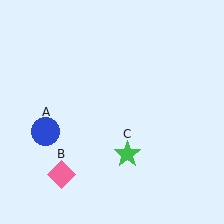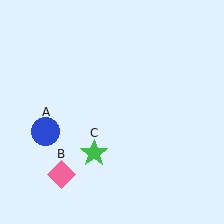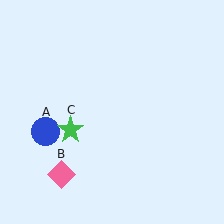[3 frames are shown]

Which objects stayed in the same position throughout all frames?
Blue circle (object A) and pink diamond (object B) remained stationary.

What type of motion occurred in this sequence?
The green star (object C) rotated clockwise around the center of the scene.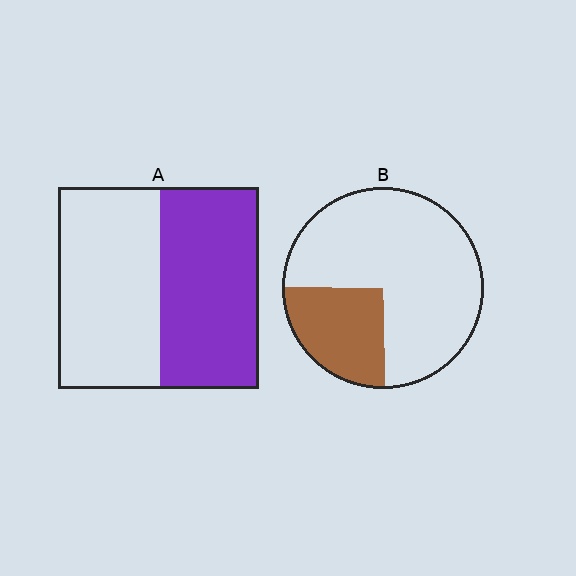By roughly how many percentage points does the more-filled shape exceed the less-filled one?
By roughly 25 percentage points (A over B).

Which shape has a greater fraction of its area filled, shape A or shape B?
Shape A.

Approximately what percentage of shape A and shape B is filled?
A is approximately 50% and B is approximately 25%.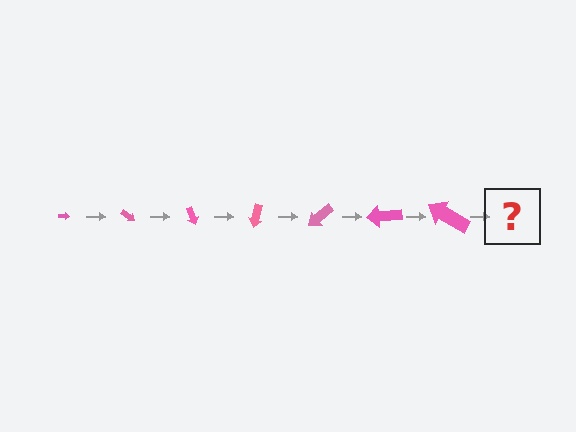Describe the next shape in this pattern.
It should be an arrow, larger than the previous one and rotated 245 degrees from the start.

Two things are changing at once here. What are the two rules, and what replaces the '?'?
The two rules are that the arrow grows larger each step and it rotates 35 degrees each step. The '?' should be an arrow, larger than the previous one and rotated 245 degrees from the start.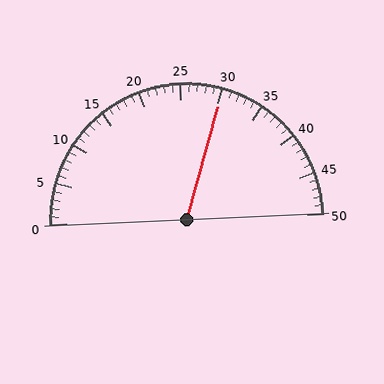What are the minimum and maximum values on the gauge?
The gauge ranges from 0 to 50.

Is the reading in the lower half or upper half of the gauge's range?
The reading is in the upper half of the range (0 to 50).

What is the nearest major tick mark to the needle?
The nearest major tick mark is 30.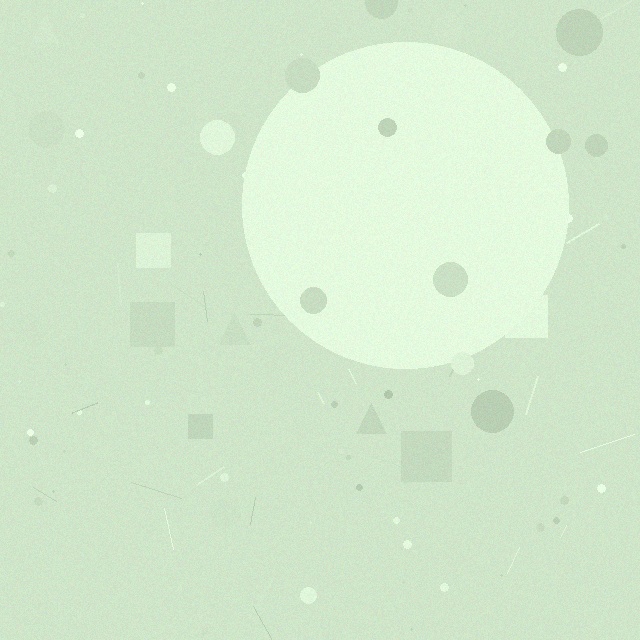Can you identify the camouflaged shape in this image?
The camouflaged shape is a circle.